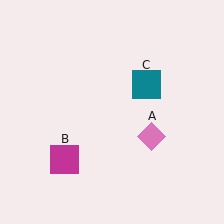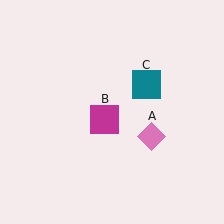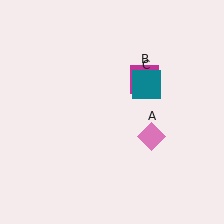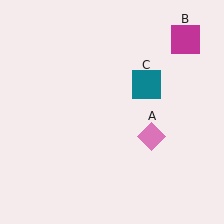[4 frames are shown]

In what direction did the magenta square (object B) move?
The magenta square (object B) moved up and to the right.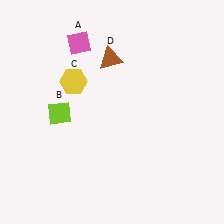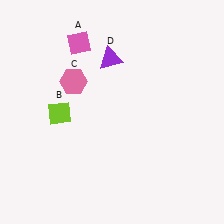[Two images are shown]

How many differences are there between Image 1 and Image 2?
There are 2 differences between the two images.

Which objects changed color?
C changed from yellow to pink. D changed from brown to purple.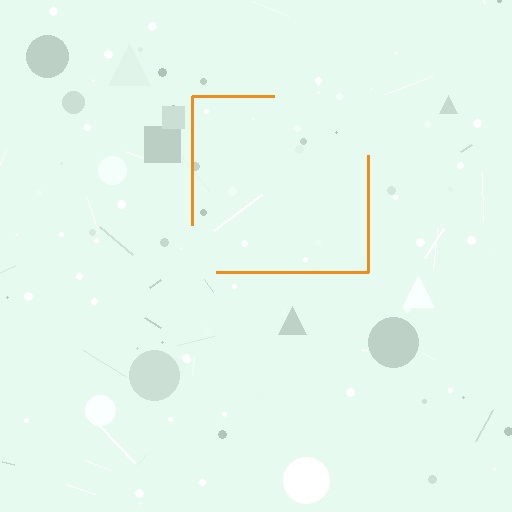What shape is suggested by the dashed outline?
The dashed outline suggests a square.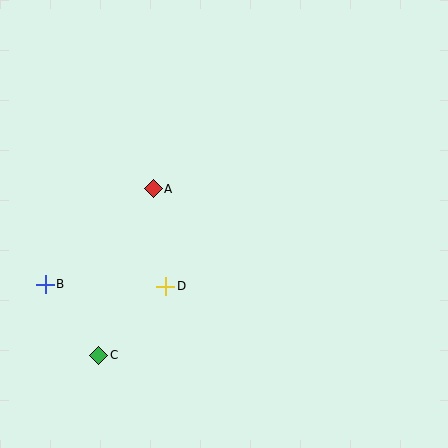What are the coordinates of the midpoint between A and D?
The midpoint between A and D is at (160, 238).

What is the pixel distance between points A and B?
The distance between A and B is 144 pixels.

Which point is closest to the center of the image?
Point A at (153, 189) is closest to the center.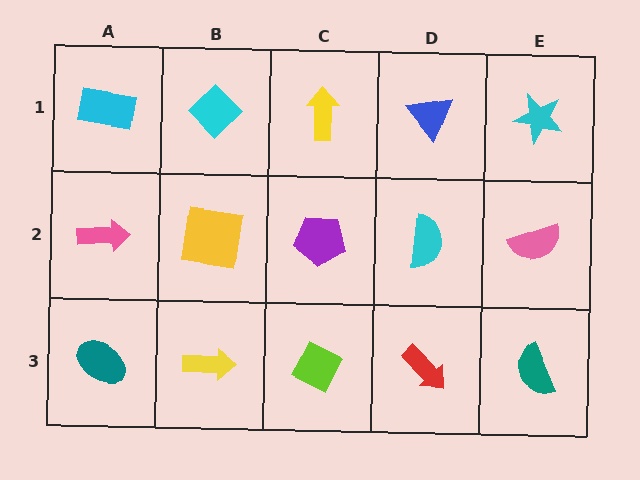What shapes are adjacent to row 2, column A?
A cyan rectangle (row 1, column A), a teal ellipse (row 3, column A), a yellow square (row 2, column B).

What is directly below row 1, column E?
A pink semicircle.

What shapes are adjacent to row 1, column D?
A cyan semicircle (row 2, column D), a yellow arrow (row 1, column C), a cyan star (row 1, column E).